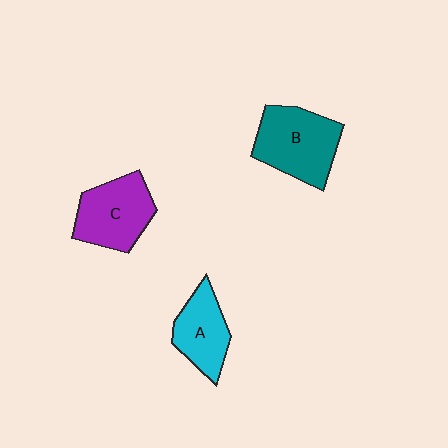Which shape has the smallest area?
Shape A (cyan).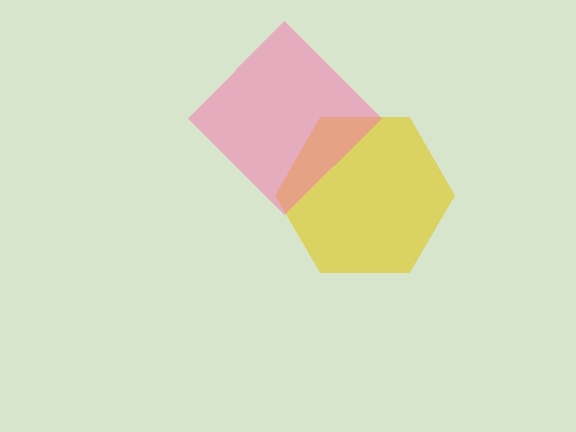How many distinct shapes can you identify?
There are 2 distinct shapes: a yellow hexagon, a pink diamond.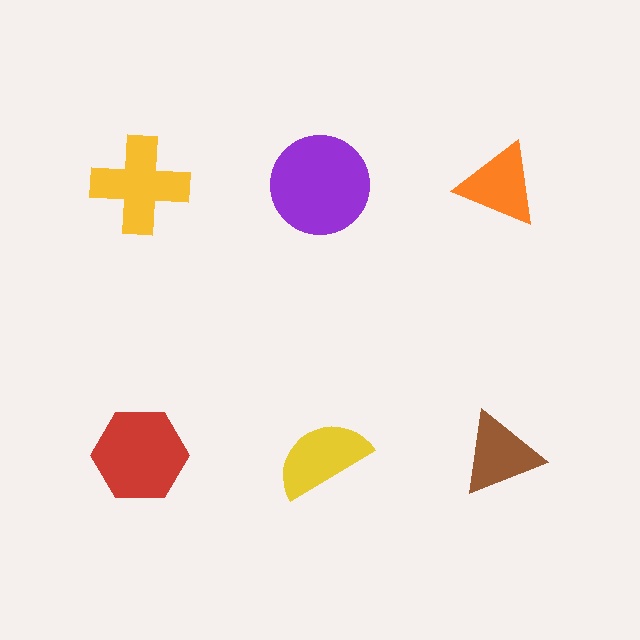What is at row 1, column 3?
An orange triangle.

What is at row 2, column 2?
A yellow semicircle.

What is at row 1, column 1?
A yellow cross.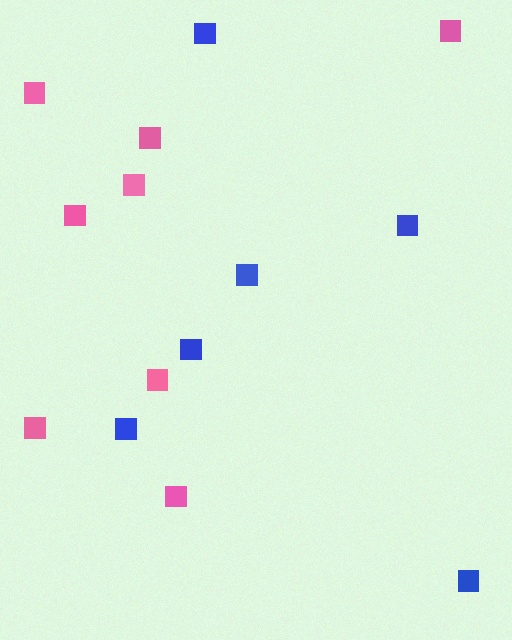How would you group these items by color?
There are 2 groups: one group of blue squares (6) and one group of pink squares (8).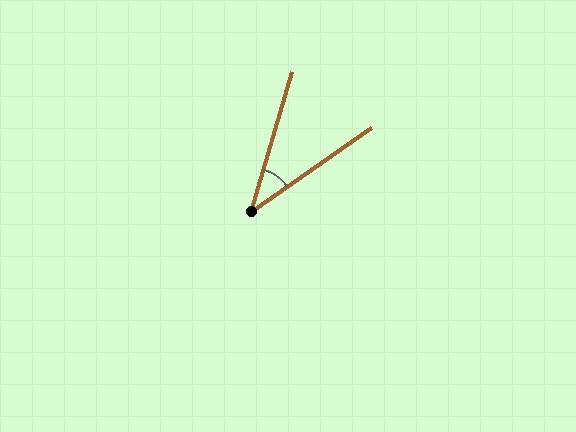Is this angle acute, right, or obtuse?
It is acute.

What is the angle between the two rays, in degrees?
Approximately 39 degrees.